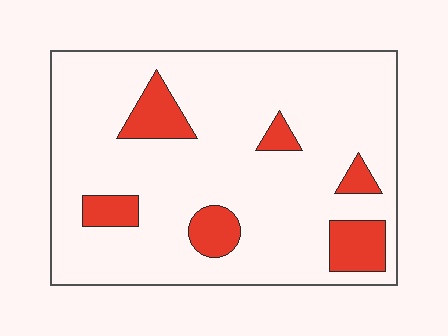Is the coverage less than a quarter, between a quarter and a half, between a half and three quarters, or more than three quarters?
Less than a quarter.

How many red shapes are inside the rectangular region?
6.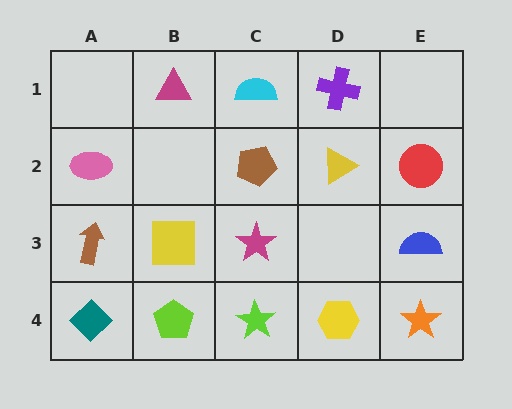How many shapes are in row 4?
5 shapes.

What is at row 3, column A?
A brown arrow.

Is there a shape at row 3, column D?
No, that cell is empty.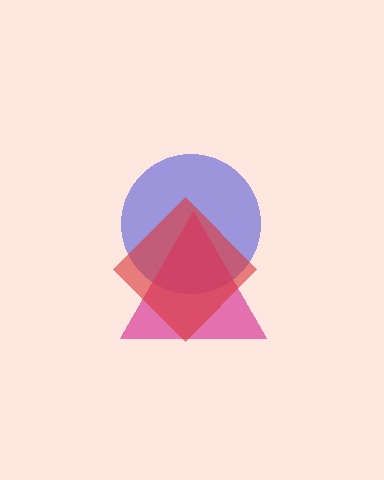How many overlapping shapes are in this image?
There are 3 overlapping shapes in the image.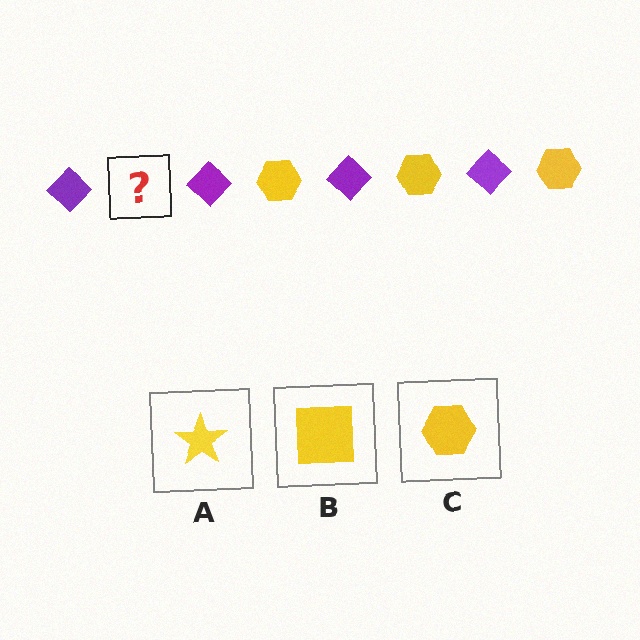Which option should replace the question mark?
Option C.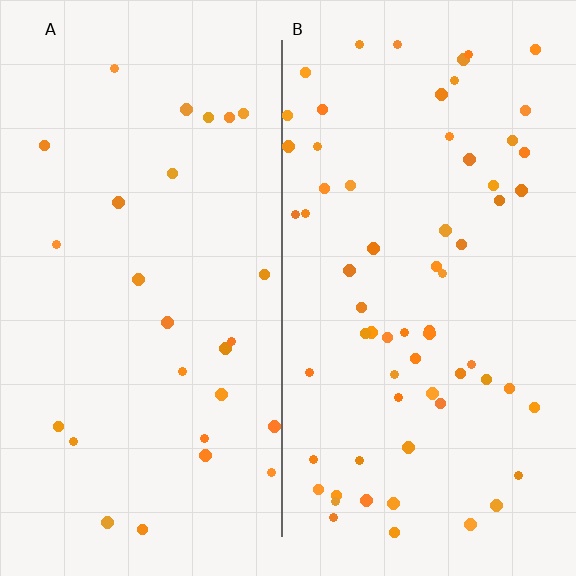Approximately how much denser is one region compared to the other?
Approximately 2.4× — region B over region A.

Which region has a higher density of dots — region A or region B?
B (the right).